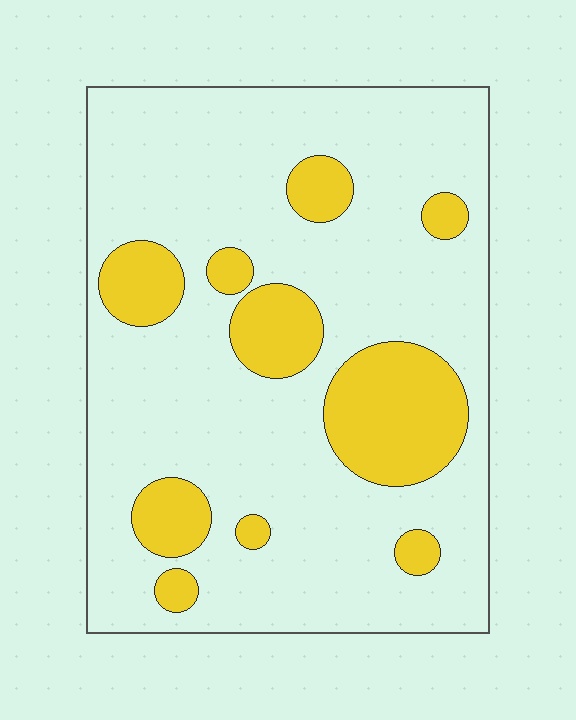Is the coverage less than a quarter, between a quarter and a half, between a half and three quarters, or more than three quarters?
Less than a quarter.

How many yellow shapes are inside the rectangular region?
10.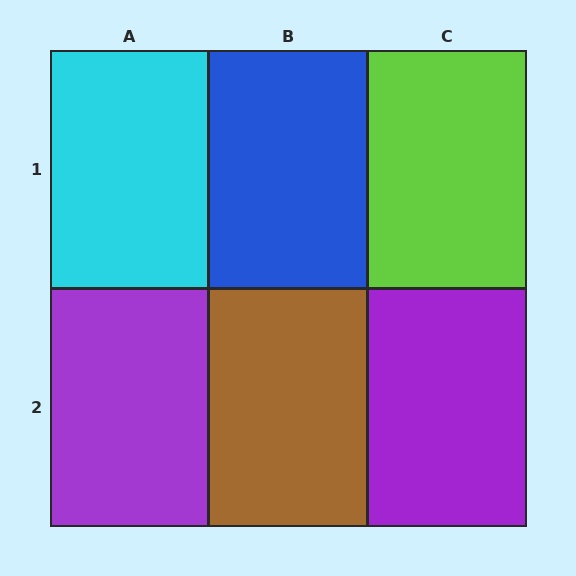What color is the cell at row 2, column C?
Purple.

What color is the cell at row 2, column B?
Brown.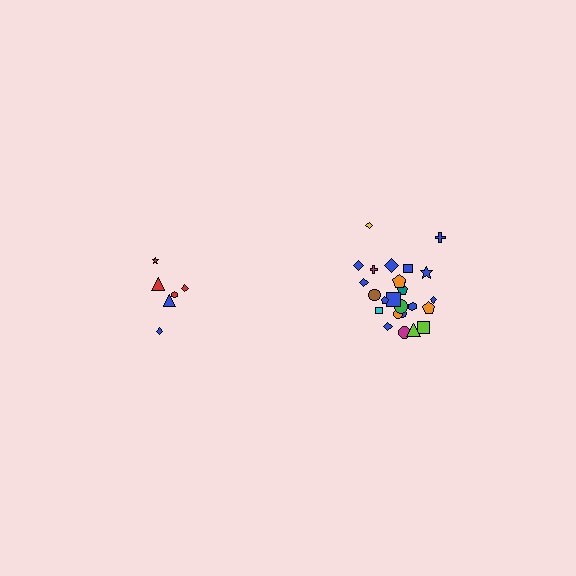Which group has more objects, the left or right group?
The right group.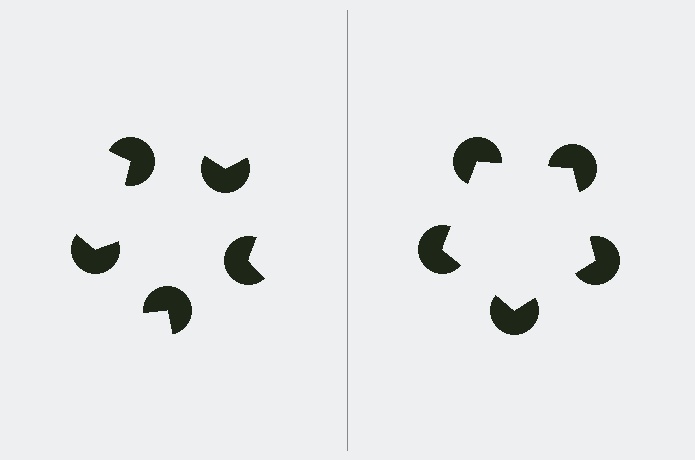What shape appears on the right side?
An illusory pentagon.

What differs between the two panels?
The pac-man discs are positioned identically on both sides; only the wedge orientations differ. On the right they align to a pentagon; on the left they are misaligned.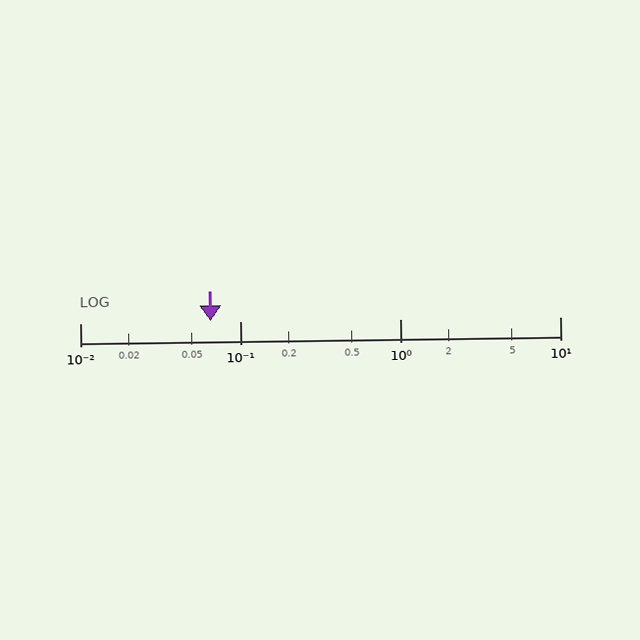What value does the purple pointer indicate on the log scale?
The pointer indicates approximately 0.065.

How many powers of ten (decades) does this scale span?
The scale spans 3 decades, from 0.01 to 10.